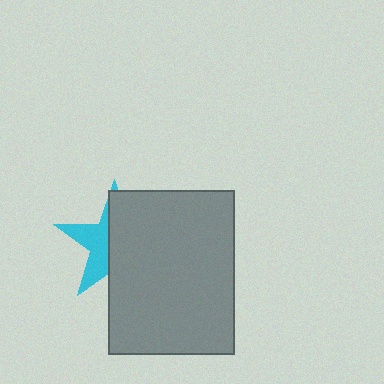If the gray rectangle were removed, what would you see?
You would see the complete cyan star.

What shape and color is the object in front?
The object in front is a gray rectangle.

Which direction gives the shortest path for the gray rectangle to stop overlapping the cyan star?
Moving right gives the shortest separation.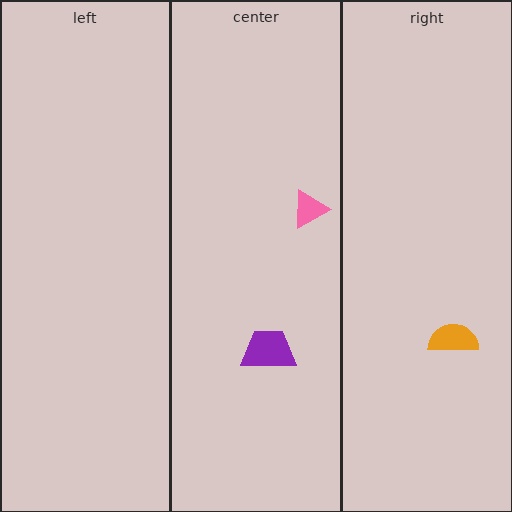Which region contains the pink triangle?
The center region.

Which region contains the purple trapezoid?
The center region.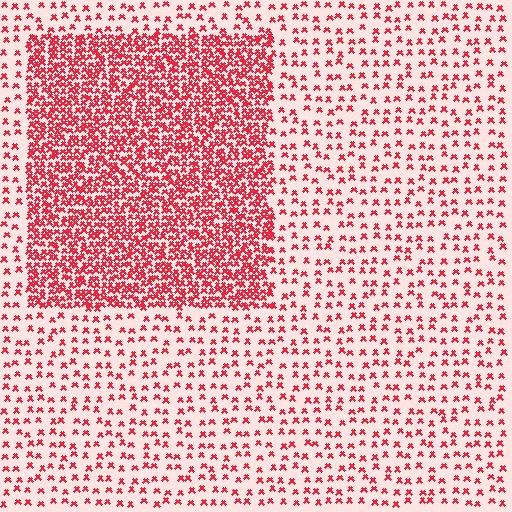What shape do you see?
I see a rectangle.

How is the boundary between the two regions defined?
The boundary is defined by a change in element density (approximately 3.0x ratio). All elements are the same color, size, and shape.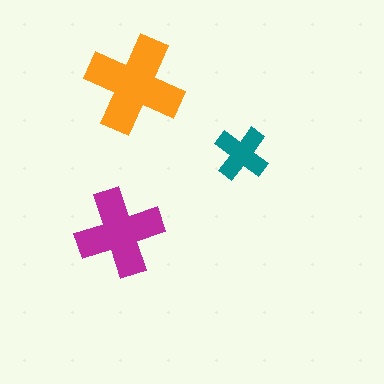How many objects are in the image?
There are 3 objects in the image.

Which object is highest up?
The orange cross is topmost.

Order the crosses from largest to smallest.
the orange one, the magenta one, the teal one.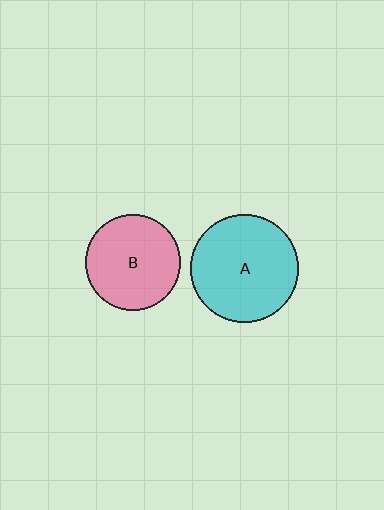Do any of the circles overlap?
No, none of the circles overlap.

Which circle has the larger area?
Circle A (cyan).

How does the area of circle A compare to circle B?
Approximately 1.3 times.